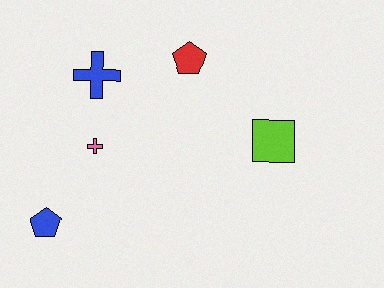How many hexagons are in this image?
There are no hexagons.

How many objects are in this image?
There are 5 objects.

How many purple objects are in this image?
There are no purple objects.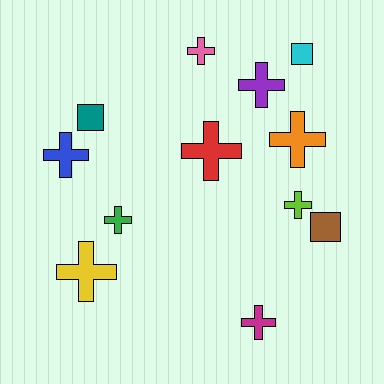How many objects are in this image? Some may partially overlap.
There are 12 objects.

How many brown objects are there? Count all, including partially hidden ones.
There is 1 brown object.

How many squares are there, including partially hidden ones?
There are 3 squares.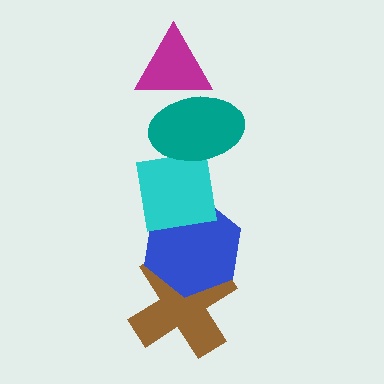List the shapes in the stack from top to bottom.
From top to bottom: the magenta triangle, the teal ellipse, the cyan square, the blue hexagon, the brown cross.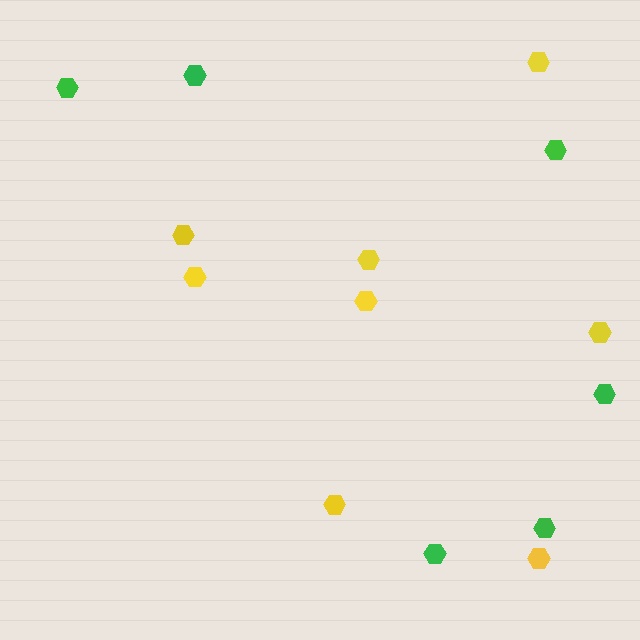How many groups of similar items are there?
There are 2 groups: one group of green hexagons (6) and one group of yellow hexagons (8).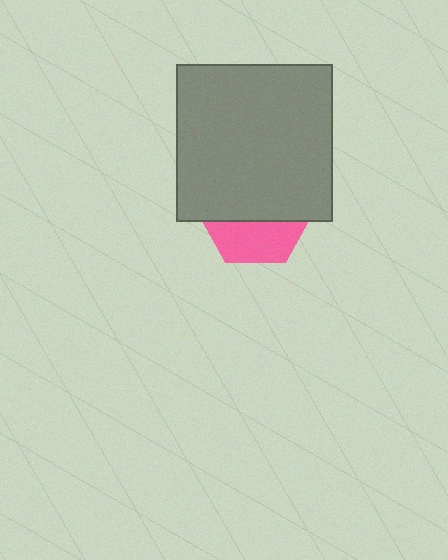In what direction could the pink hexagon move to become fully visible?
The pink hexagon could move down. That would shift it out from behind the gray rectangle entirely.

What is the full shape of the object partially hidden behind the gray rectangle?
The partially hidden object is a pink hexagon.